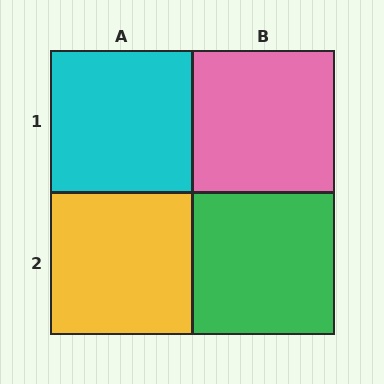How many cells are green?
1 cell is green.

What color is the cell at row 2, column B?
Green.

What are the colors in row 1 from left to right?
Cyan, pink.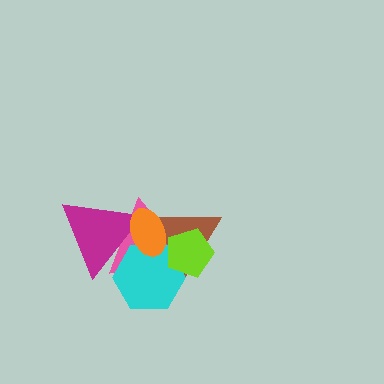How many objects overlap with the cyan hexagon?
5 objects overlap with the cyan hexagon.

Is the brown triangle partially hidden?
Yes, it is partially covered by another shape.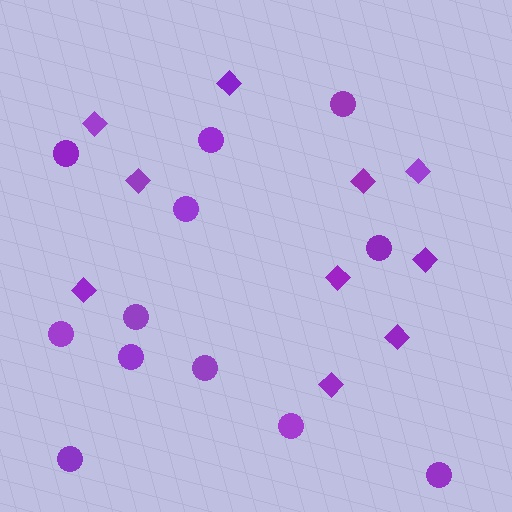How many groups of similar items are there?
There are 2 groups: one group of circles (12) and one group of diamonds (10).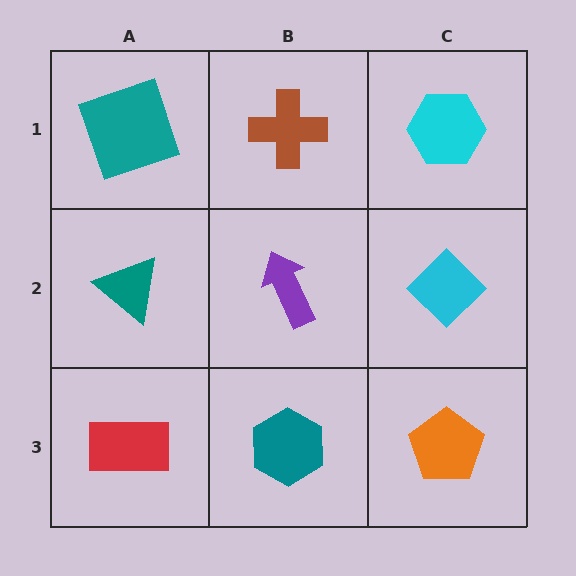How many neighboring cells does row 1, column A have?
2.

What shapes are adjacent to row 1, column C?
A cyan diamond (row 2, column C), a brown cross (row 1, column B).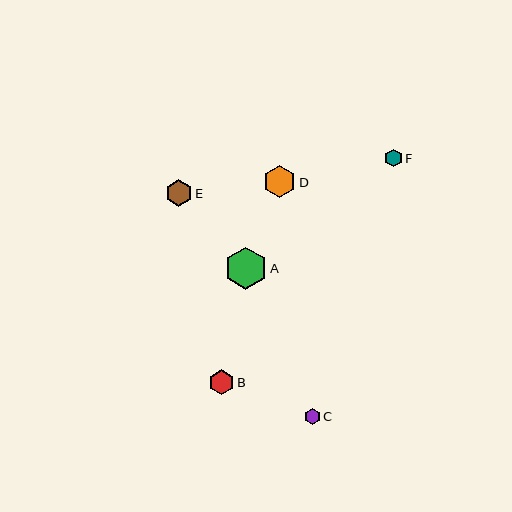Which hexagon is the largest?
Hexagon A is the largest with a size of approximately 42 pixels.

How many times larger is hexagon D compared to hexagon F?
Hexagon D is approximately 1.8 times the size of hexagon F.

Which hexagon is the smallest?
Hexagon C is the smallest with a size of approximately 16 pixels.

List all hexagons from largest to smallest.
From largest to smallest: A, D, E, B, F, C.